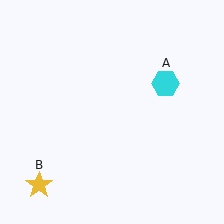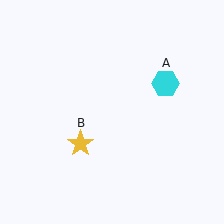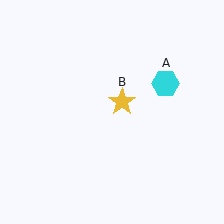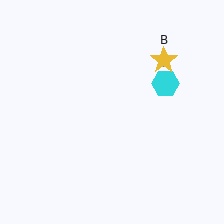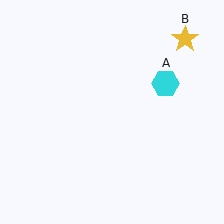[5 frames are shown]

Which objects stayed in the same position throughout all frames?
Cyan hexagon (object A) remained stationary.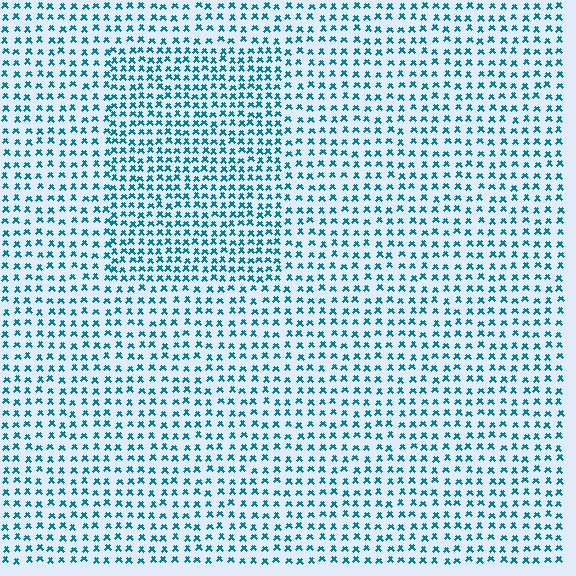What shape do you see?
I see a rectangle.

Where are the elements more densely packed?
The elements are more densely packed inside the rectangle boundary.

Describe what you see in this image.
The image contains small teal elements arranged at two different densities. A rectangle-shaped region is visible where the elements are more densely packed than the surrounding area.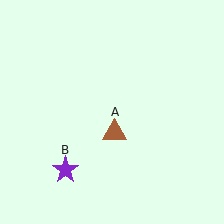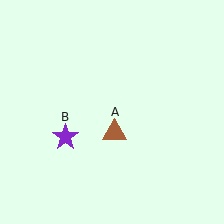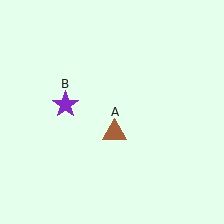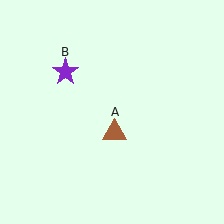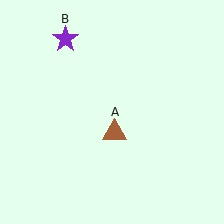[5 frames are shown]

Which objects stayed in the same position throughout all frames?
Brown triangle (object A) remained stationary.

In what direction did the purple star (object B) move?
The purple star (object B) moved up.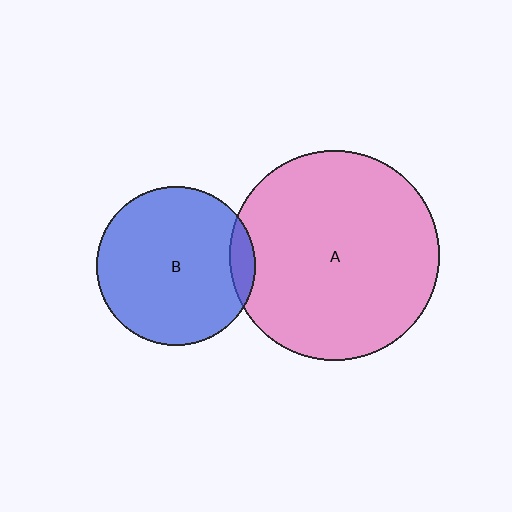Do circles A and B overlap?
Yes.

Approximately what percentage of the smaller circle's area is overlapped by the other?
Approximately 10%.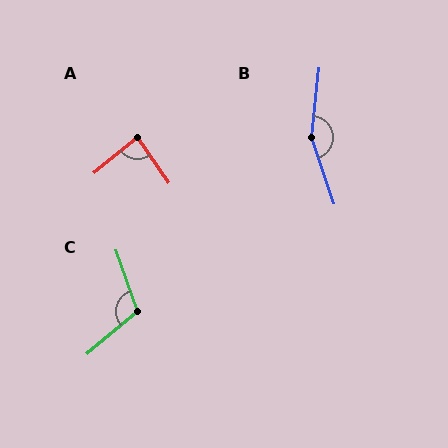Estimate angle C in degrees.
Approximately 110 degrees.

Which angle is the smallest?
A, at approximately 86 degrees.